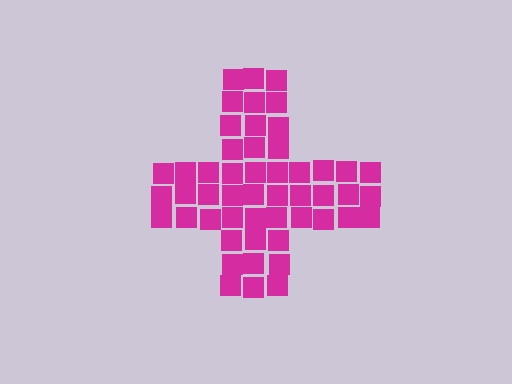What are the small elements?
The small elements are squares.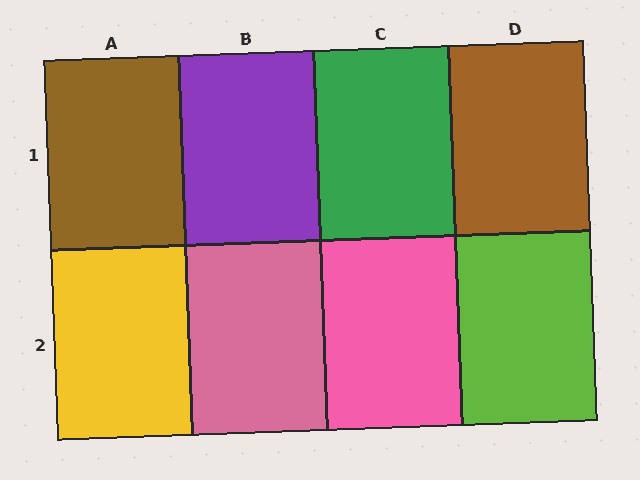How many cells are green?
1 cell is green.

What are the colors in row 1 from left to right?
Brown, purple, green, brown.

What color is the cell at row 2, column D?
Lime.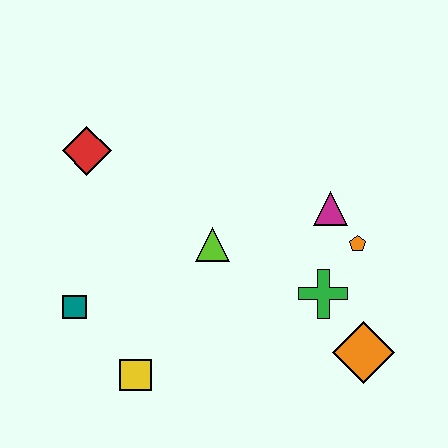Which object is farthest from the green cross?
The red diamond is farthest from the green cross.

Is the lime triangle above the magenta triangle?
No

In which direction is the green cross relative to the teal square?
The green cross is to the right of the teal square.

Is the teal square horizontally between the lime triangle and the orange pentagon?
No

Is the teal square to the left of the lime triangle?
Yes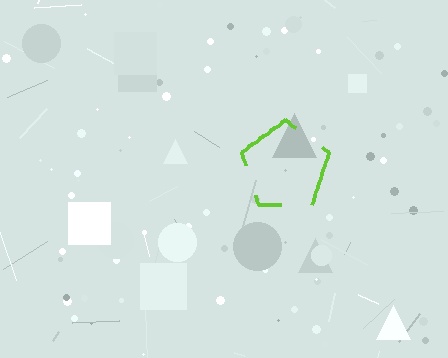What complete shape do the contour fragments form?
The contour fragments form a pentagon.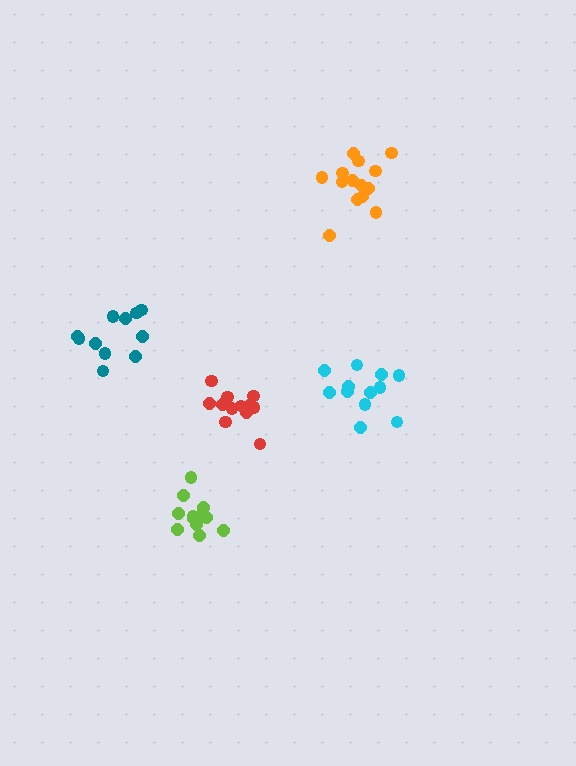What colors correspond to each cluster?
The clusters are colored: orange, teal, lime, red, cyan.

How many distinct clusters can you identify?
There are 5 distinct clusters.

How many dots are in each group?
Group 1: 14 dots, Group 2: 11 dots, Group 3: 12 dots, Group 4: 12 dots, Group 5: 12 dots (61 total).